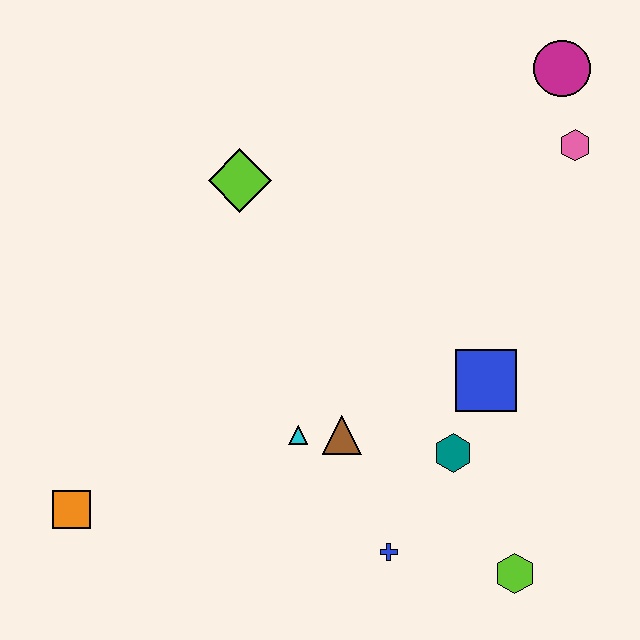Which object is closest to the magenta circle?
The pink hexagon is closest to the magenta circle.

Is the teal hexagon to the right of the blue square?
No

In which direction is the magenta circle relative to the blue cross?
The magenta circle is above the blue cross.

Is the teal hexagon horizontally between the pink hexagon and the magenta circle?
No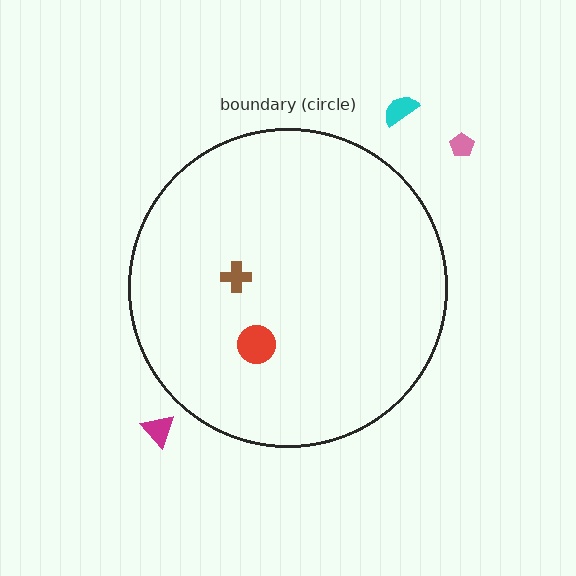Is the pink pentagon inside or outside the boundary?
Outside.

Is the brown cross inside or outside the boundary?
Inside.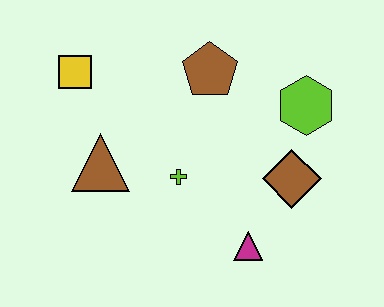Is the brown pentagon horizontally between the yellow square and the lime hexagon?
Yes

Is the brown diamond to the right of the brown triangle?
Yes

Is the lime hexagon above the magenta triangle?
Yes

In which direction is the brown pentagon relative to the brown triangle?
The brown pentagon is to the right of the brown triangle.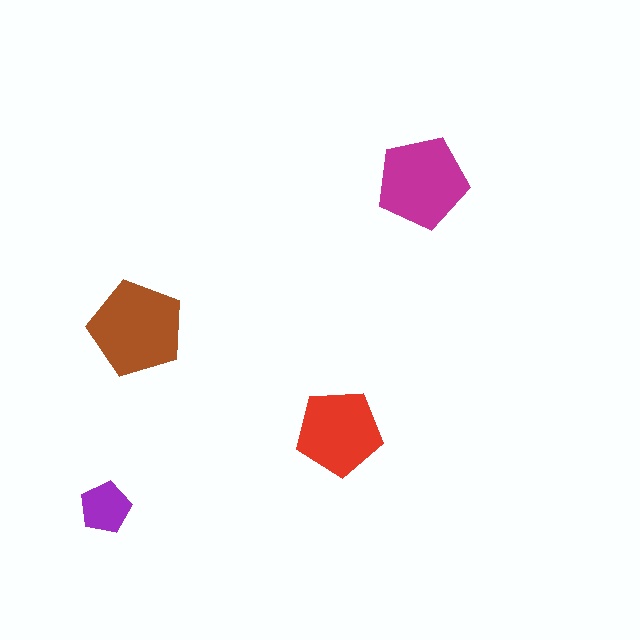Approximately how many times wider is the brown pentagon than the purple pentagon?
About 2 times wider.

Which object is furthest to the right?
The magenta pentagon is rightmost.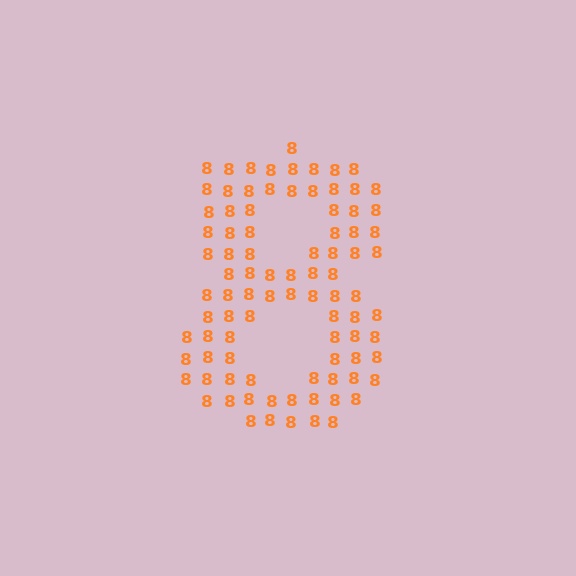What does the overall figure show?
The overall figure shows the digit 8.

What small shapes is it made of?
It is made of small digit 8's.